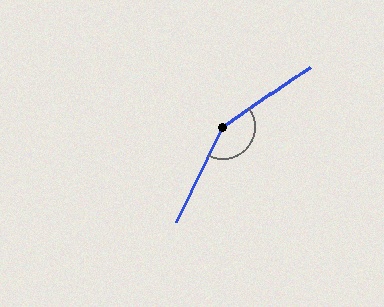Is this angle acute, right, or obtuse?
It is obtuse.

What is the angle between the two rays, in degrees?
Approximately 151 degrees.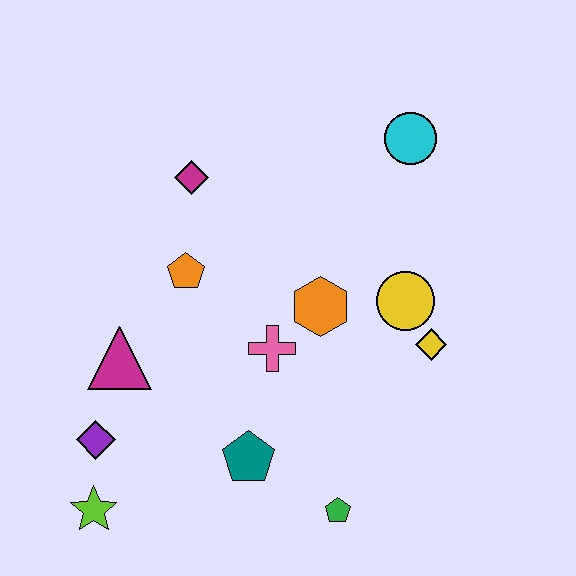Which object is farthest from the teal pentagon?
The cyan circle is farthest from the teal pentagon.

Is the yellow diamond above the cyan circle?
No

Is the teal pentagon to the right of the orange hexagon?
No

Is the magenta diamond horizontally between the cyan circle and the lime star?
Yes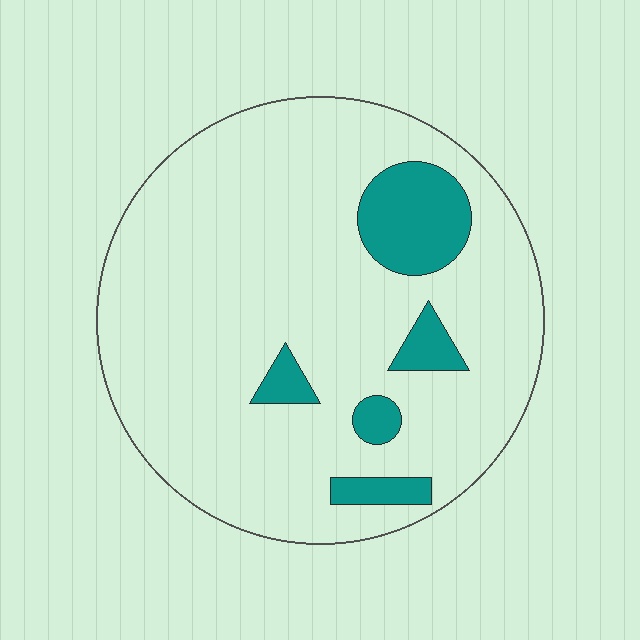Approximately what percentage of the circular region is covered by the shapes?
Approximately 15%.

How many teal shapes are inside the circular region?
5.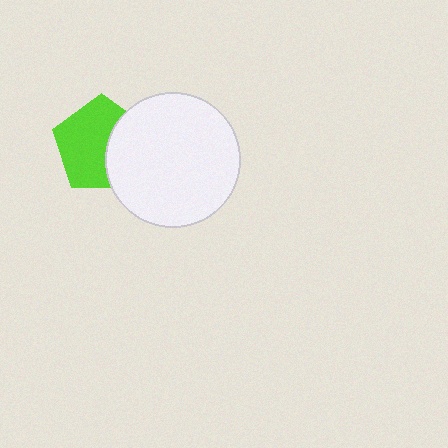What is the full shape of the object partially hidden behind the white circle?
The partially hidden object is a lime pentagon.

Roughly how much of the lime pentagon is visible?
About half of it is visible (roughly 63%).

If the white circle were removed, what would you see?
You would see the complete lime pentagon.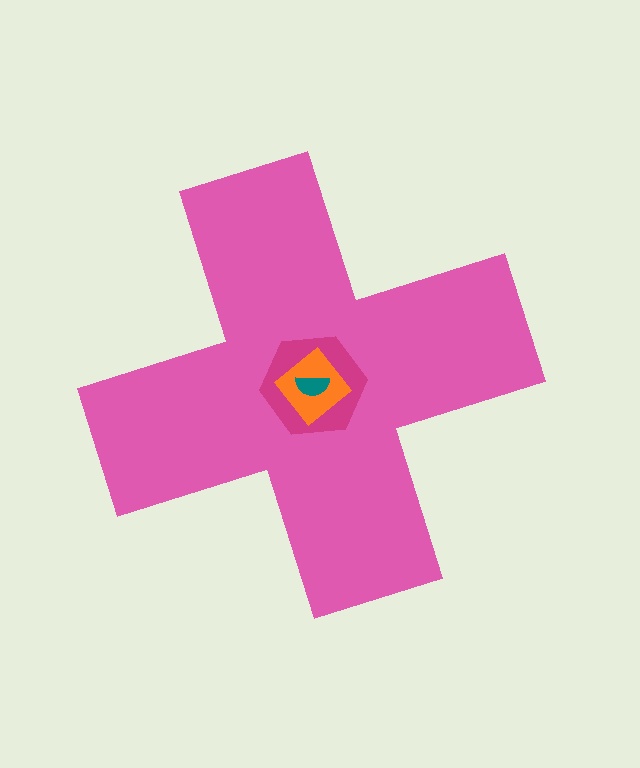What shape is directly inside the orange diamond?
The teal semicircle.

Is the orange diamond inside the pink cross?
Yes.